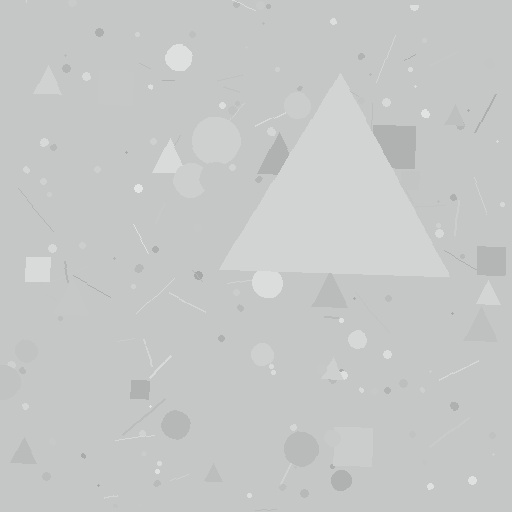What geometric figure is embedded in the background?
A triangle is embedded in the background.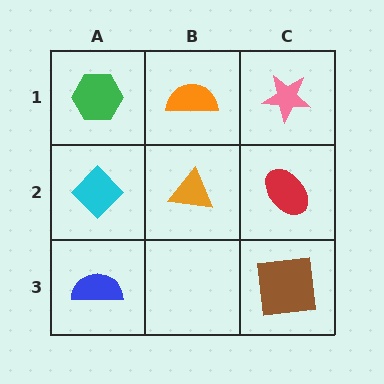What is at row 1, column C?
A pink star.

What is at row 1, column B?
An orange semicircle.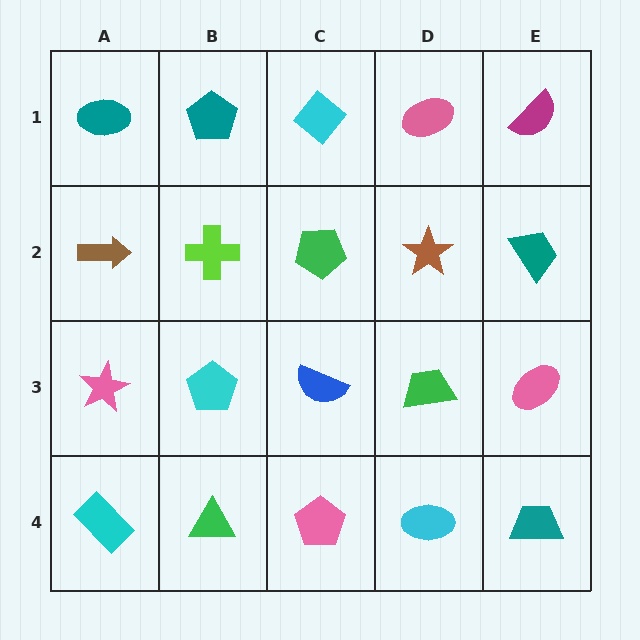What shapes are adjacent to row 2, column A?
A teal ellipse (row 1, column A), a pink star (row 3, column A), a lime cross (row 2, column B).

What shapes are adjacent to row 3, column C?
A green pentagon (row 2, column C), a pink pentagon (row 4, column C), a cyan pentagon (row 3, column B), a green trapezoid (row 3, column D).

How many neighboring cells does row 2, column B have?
4.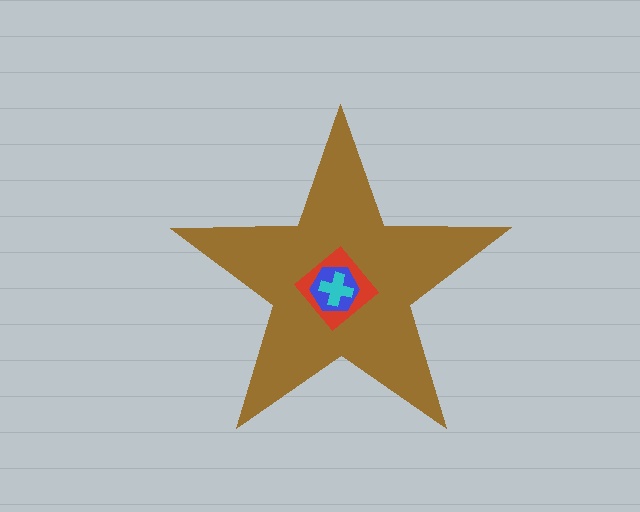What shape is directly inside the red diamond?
The blue hexagon.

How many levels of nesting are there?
4.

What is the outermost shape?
The brown star.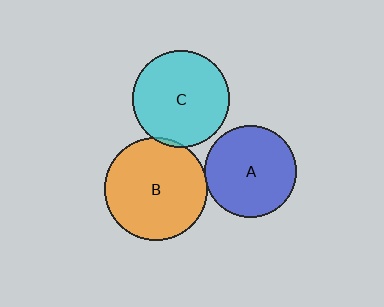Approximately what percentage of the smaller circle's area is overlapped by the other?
Approximately 5%.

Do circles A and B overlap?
Yes.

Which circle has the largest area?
Circle B (orange).